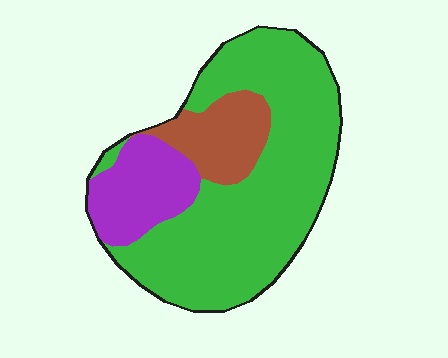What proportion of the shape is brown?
Brown covers around 15% of the shape.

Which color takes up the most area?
Green, at roughly 70%.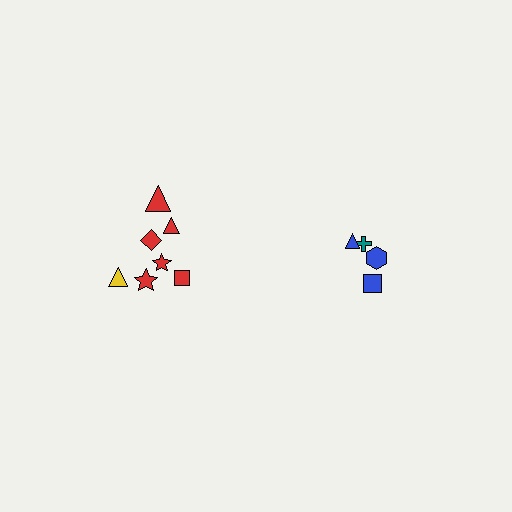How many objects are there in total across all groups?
There are 11 objects.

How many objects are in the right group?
There are 4 objects.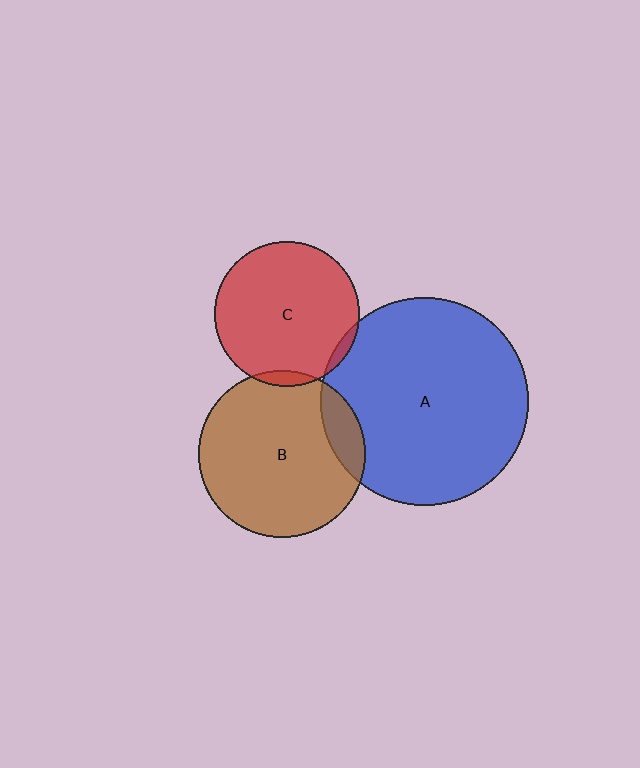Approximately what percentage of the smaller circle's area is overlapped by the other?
Approximately 5%.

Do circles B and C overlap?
Yes.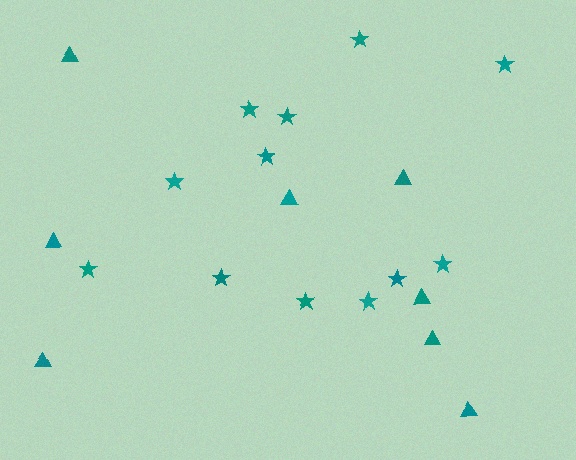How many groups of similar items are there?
There are 2 groups: one group of triangles (8) and one group of stars (12).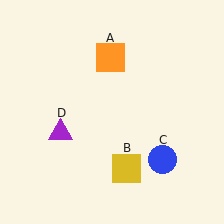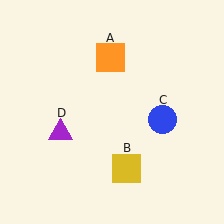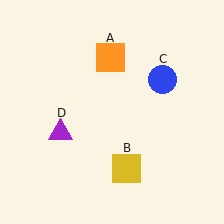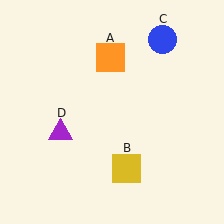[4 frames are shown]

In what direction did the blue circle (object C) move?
The blue circle (object C) moved up.